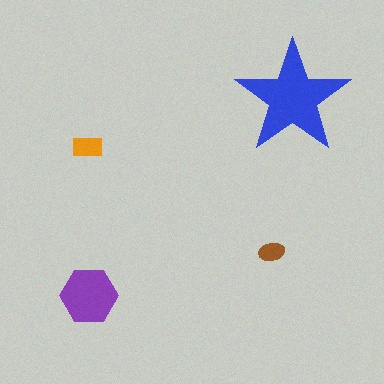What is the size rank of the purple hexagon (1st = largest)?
2nd.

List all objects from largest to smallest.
The blue star, the purple hexagon, the orange rectangle, the brown ellipse.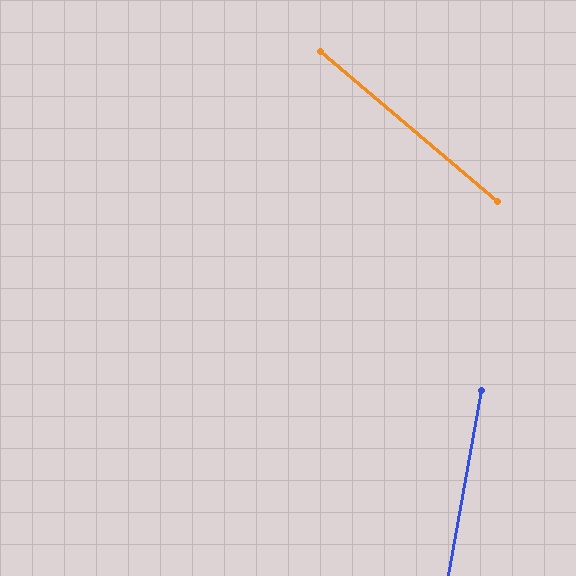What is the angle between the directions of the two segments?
Approximately 60 degrees.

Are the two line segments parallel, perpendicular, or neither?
Neither parallel nor perpendicular — they differ by about 60°.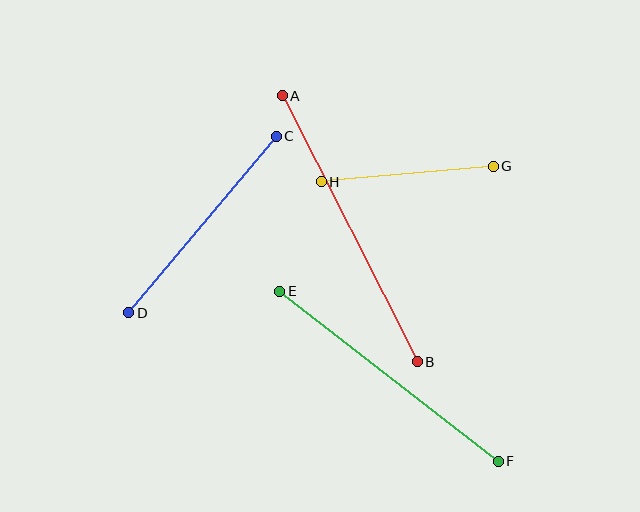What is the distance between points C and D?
The distance is approximately 230 pixels.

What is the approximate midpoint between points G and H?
The midpoint is at approximately (407, 174) pixels.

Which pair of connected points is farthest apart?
Points A and B are farthest apart.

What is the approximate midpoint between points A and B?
The midpoint is at approximately (350, 229) pixels.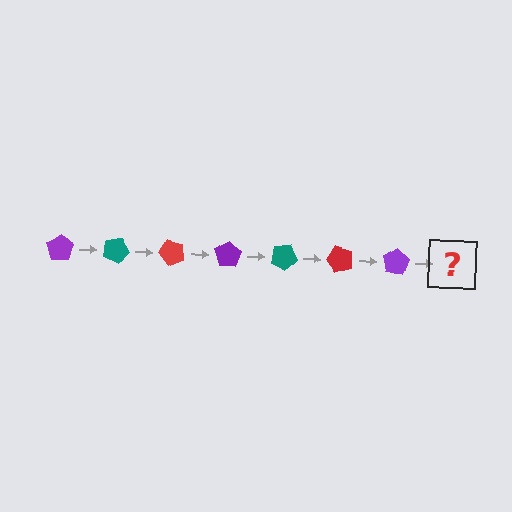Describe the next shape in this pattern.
It should be a teal pentagon, rotated 175 degrees from the start.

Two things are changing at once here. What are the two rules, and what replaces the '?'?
The two rules are that it rotates 25 degrees each step and the color cycles through purple, teal, and red. The '?' should be a teal pentagon, rotated 175 degrees from the start.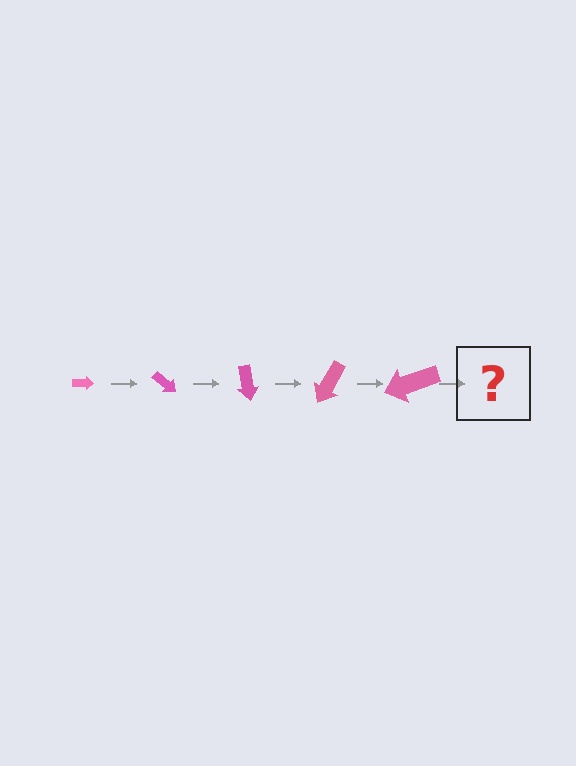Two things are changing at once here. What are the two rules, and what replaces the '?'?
The two rules are that the arrow grows larger each step and it rotates 40 degrees each step. The '?' should be an arrow, larger than the previous one and rotated 200 degrees from the start.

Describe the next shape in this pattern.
It should be an arrow, larger than the previous one and rotated 200 degrees from the start.